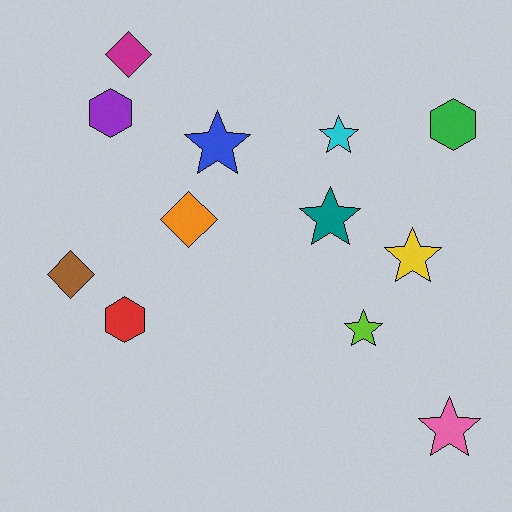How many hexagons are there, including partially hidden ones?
There are 3 hexagons.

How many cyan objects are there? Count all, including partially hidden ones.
There is 1 cyan object.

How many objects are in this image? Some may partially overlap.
There are 12 objects.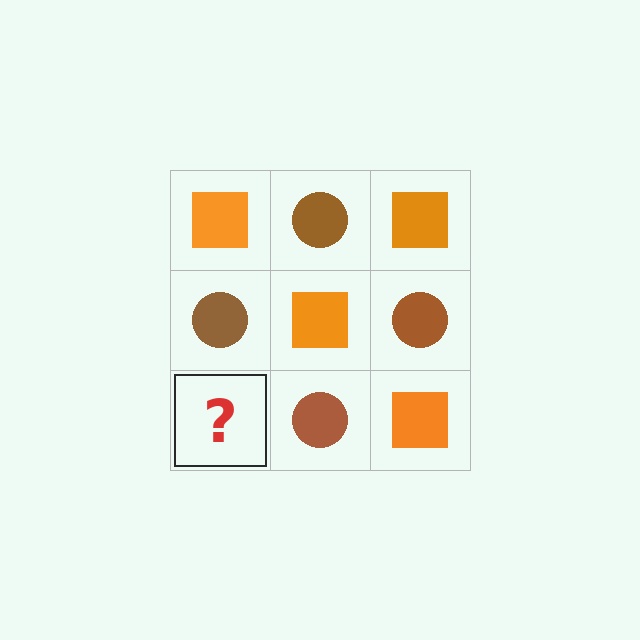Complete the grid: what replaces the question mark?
The question mark should be replaced with an orange square.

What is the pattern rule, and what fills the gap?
The rule is that it alternates orange square and brown circle in a checkerboard pattern. The gap should be filled with an orange square.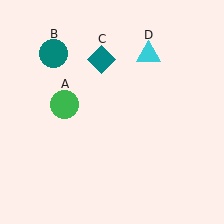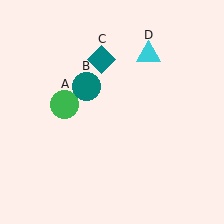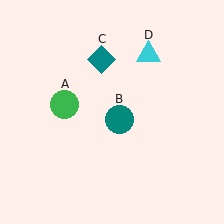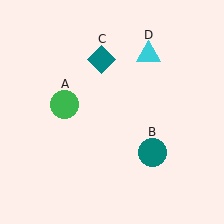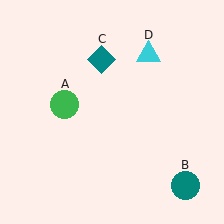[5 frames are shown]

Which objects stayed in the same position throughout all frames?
Green circle (object A) and teal diamond (object C) and cyan triangle (object D) remained stationary.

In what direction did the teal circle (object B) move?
The teal circle (object B) moved down and to the right.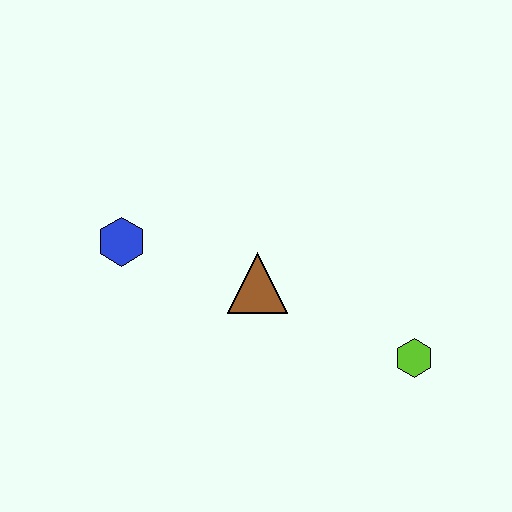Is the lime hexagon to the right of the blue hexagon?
Yes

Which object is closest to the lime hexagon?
The brown triangle is closest to the lime hexagon.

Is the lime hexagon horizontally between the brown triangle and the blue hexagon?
No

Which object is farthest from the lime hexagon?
The blue hexagon is farthest from the lime hexagon.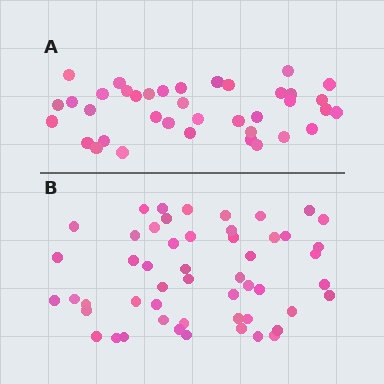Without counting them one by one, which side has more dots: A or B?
Region B (the bottom region) has more dots.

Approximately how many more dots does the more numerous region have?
Region B has approximately 15 more dots than region A.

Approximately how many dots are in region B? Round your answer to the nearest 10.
About 50 dots. (The exact count is 52, which rounds to 50.)